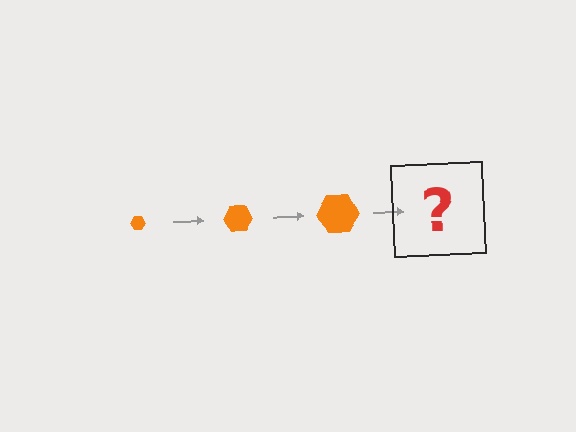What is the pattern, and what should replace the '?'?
The pattern is that the hexagon gets progressively larger each step. The '?' should be an orange hexagon, larger than the previous one.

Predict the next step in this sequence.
The next step is an orange hexagon, larger than the previous one.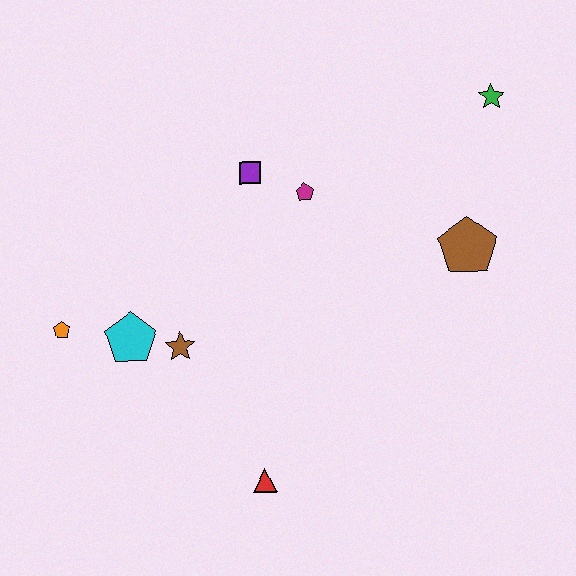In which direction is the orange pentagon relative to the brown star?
The orange pentagon is to the left of the brown star.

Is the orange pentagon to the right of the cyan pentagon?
No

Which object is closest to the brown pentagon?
The green star is closest to the brown pentagon.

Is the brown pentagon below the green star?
Yes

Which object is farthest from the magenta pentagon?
The red triangle is farthest from the magenta pentagon.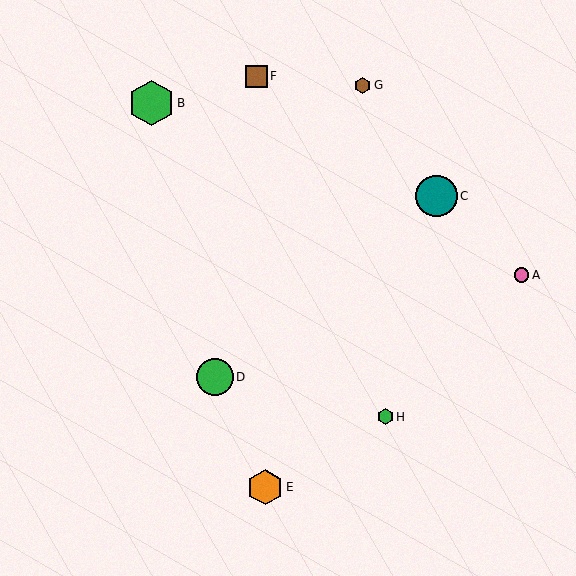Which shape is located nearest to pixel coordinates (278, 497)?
The orange hexagon (labeled E) at (265, 487) is nearest to that location.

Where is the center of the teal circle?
The center of the teal circle is at (437, 196).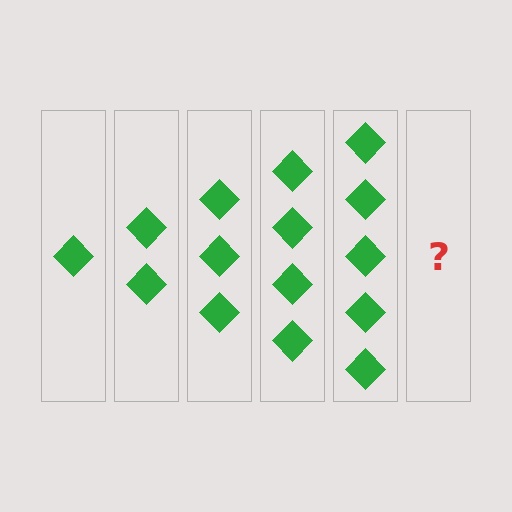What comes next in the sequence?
The next element should be 6 diamonds.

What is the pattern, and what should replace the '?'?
The pattern is that each step adds one more diamond. The '?' should be 6 diamonds.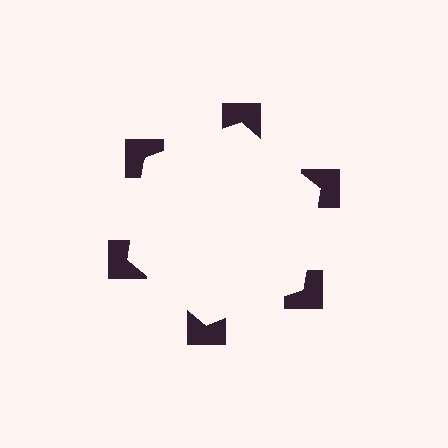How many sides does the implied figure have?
6 sides.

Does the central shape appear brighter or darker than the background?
It typically appears slightly brighter than the background, even though no actual brightness change is drawn.